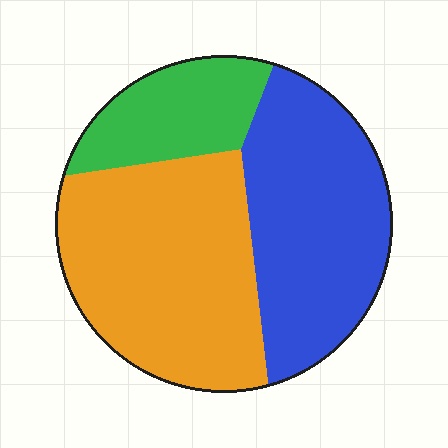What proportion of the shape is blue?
Blue covers roughly 40% of the shape.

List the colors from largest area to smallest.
From largest to smallest: orange, blue, green.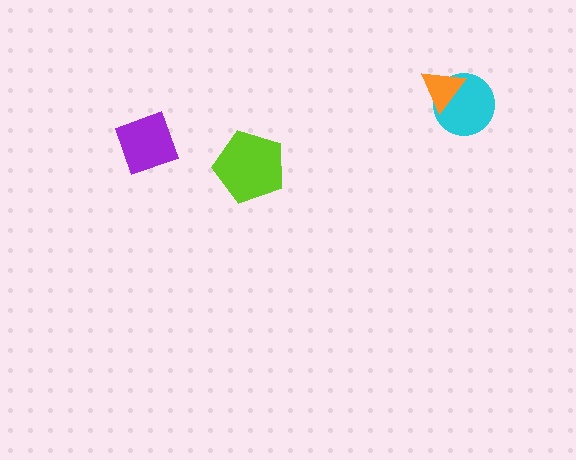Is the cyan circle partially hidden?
Yes, it is partially covered by another shape.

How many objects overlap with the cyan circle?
1 object overlaps with the cyan circle.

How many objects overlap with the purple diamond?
0 objects overlap with the purple diamond.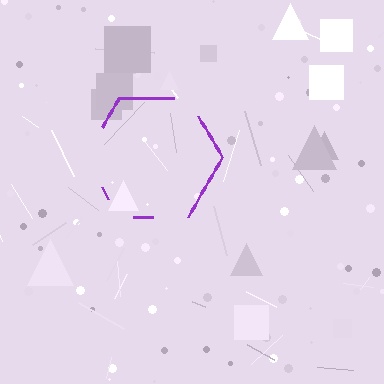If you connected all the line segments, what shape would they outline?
They would outline a hexagon.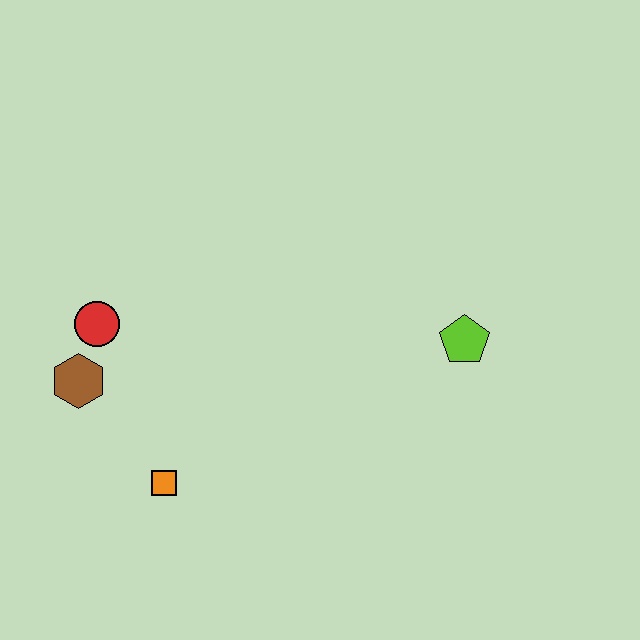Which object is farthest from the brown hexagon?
The lime pentagon is farthest from the brown hexagon.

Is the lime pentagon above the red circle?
No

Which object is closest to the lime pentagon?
The orange square is closest to the lime pentagon.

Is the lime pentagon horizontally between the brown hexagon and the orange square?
No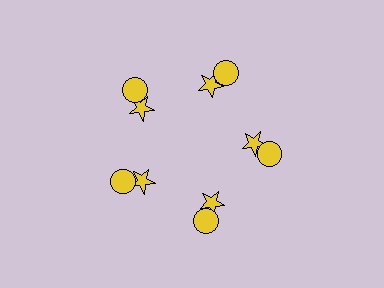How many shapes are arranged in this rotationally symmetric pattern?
There are 10 shapes, arranged in 5 groups of 2.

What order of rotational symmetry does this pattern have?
This pattern has 5-fold rotational symmetry.